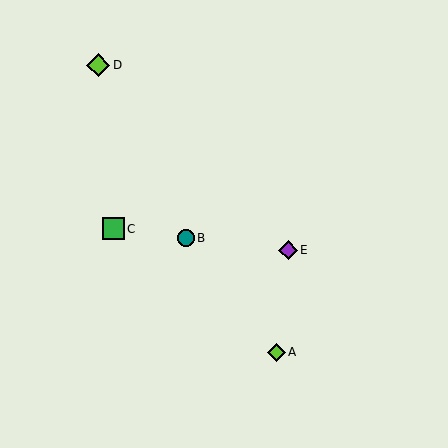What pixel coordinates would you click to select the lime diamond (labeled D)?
Click at (98, 65) to select the lime diamond D.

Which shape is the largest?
The lime diamond (labeled D) is the largest.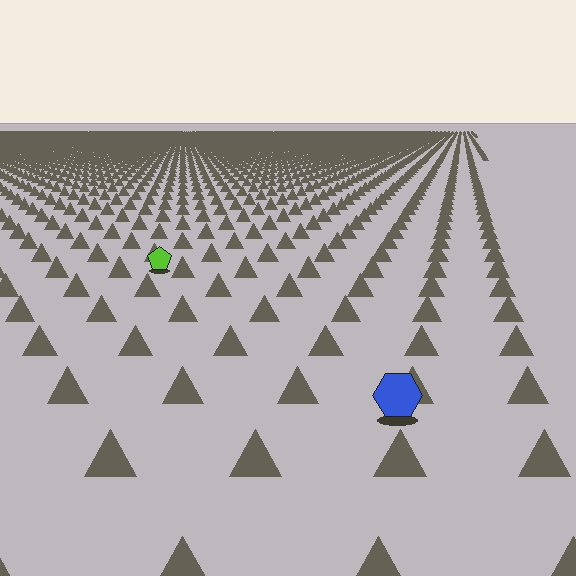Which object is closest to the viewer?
The blue hexagon is closest. The texture marks near it are larger and more spread out.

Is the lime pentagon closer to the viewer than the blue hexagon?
No. The blue hexagon is closer — you can tell from the texture gradient: the ground texture is coarser near it.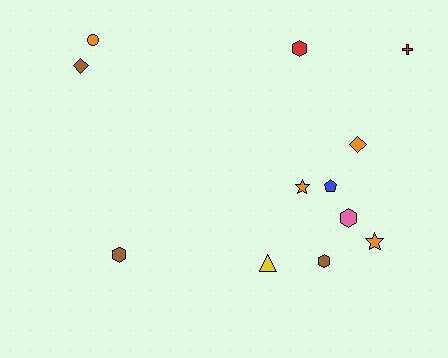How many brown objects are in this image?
There are 3 brown objects.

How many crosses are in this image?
There is 1 cross.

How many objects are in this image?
There are 12 objects.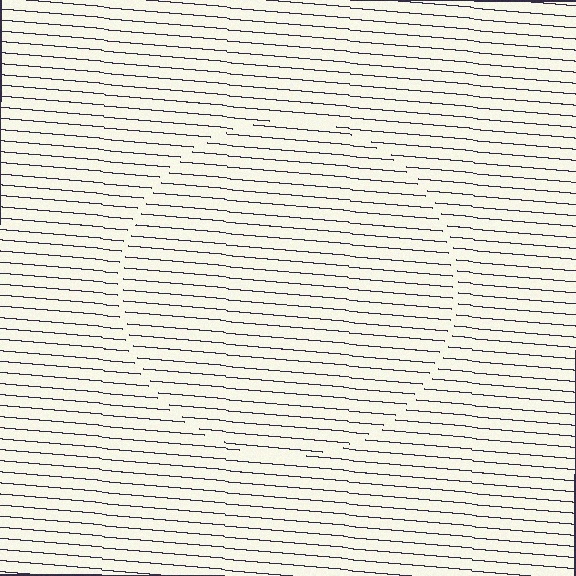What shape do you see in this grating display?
An illusory circle. The interior of the shape contains the same grating, shifted by half a period — the contour is defined by the phase discontinuity where line-ends from the inner and outer gratings abut.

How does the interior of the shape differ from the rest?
The interior of the shape contains the same grating, shifted by half a period — the contour is defined by the phase discontinuity where line-ends from the inner and outer gratings abut.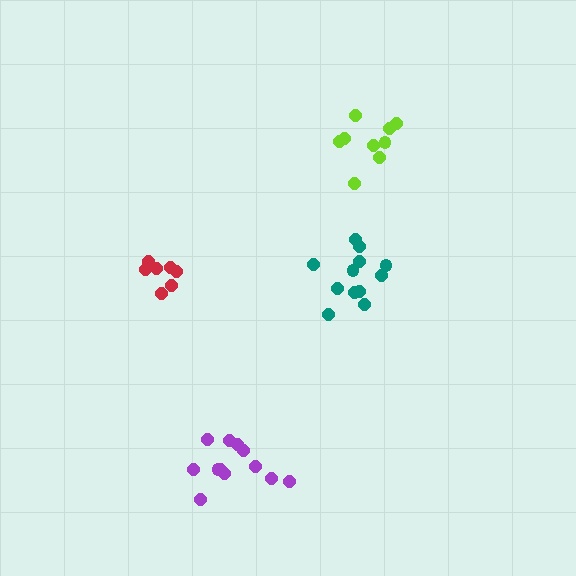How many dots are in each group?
Group 1: 7 dots, Group 2: 12 dots, Group 3: 12 dots, Group 4: 9 dots (40 total).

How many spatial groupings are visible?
There are 4 spatial groupings.